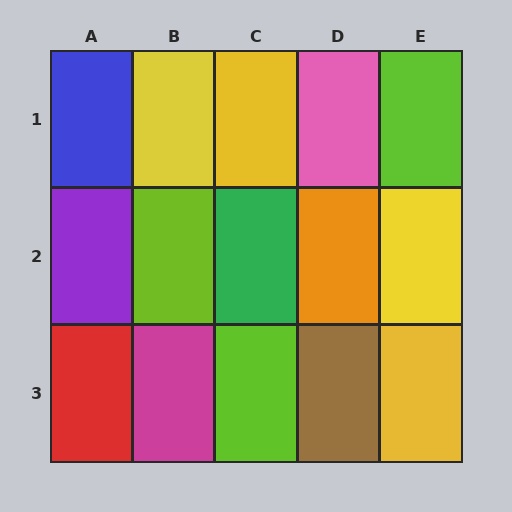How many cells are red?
1 cell is red.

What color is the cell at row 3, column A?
Red.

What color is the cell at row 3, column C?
Lime.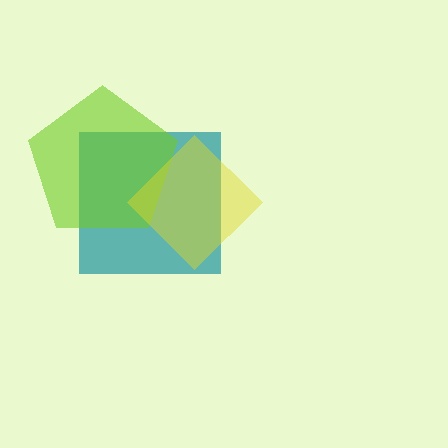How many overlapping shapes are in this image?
There are 3 overlapping shapes in the image.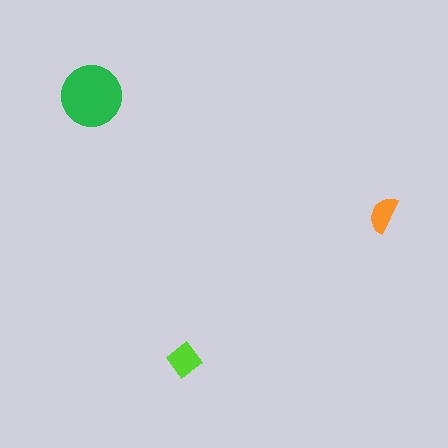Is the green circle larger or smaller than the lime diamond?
Larger.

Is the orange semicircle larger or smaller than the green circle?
Smaller.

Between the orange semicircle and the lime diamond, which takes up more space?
The lime diamond.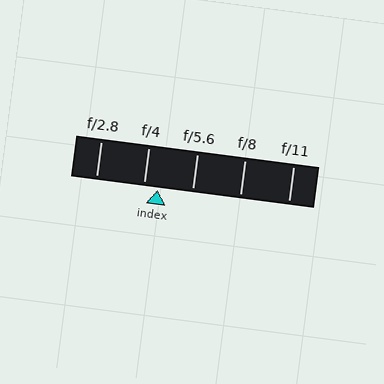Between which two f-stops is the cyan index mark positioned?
The index mark is between f/4 and f/5.6.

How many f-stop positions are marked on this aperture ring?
There are 5 f-stop positions marked.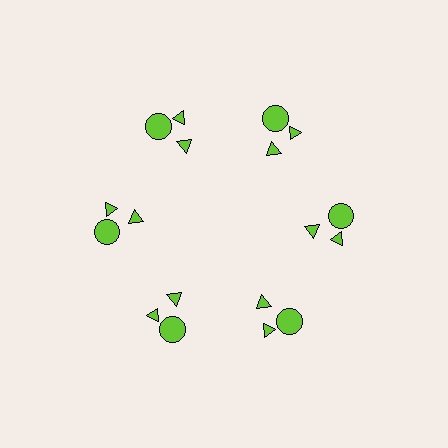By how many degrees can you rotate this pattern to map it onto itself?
The pattern maps onto itself every 60 degrees of rotation.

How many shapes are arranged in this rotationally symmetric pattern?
There are 18 shapes, arranged in 6 groups of 3.